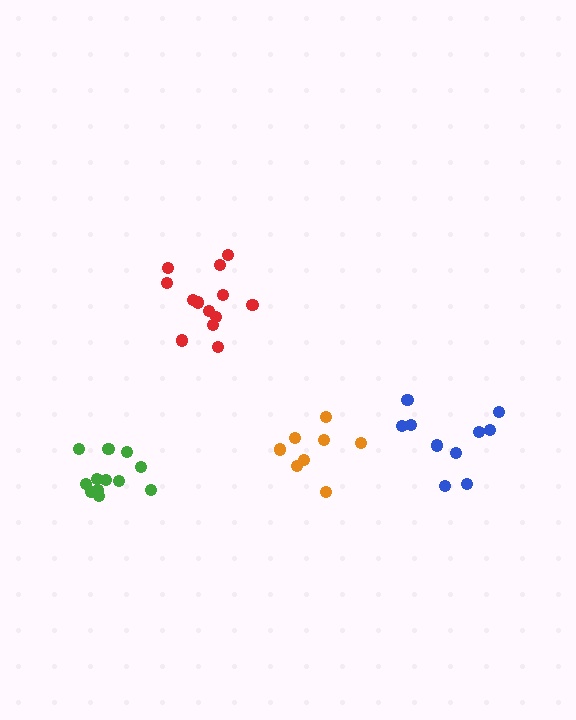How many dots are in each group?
Group 1: 8 dots, Group 2: 10 dots, Group 3: 12 dots, Group 4: 13 dots (43 total).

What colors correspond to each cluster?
The clusters are colored: orange, blue, green, red.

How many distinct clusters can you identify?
There are 4 distinct clusters.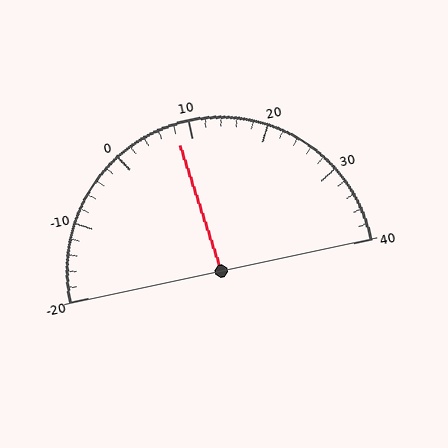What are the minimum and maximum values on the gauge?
The gauge ranges from -20 to 40.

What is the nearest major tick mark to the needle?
The nearest major tick mark is 10.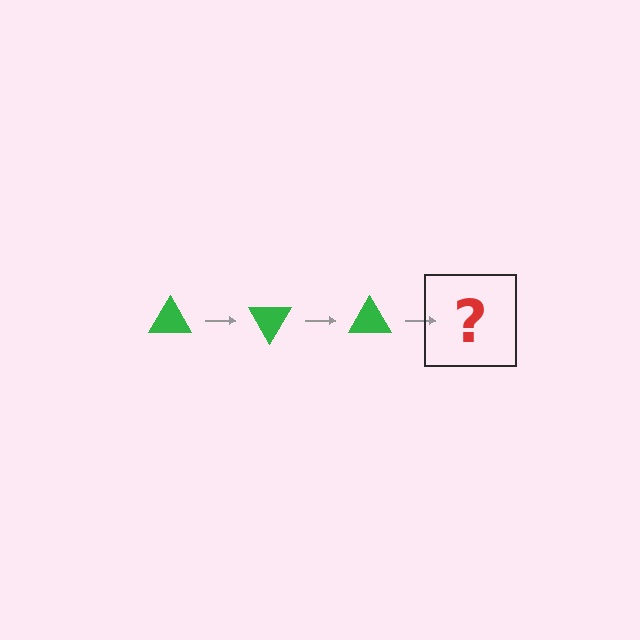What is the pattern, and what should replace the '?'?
The pattern is that the triangle rotates 60 degrees each step. The '?' should be a green triangle rotated 180 degrees.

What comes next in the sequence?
The next element should be a green triangle rotated 180 degrees.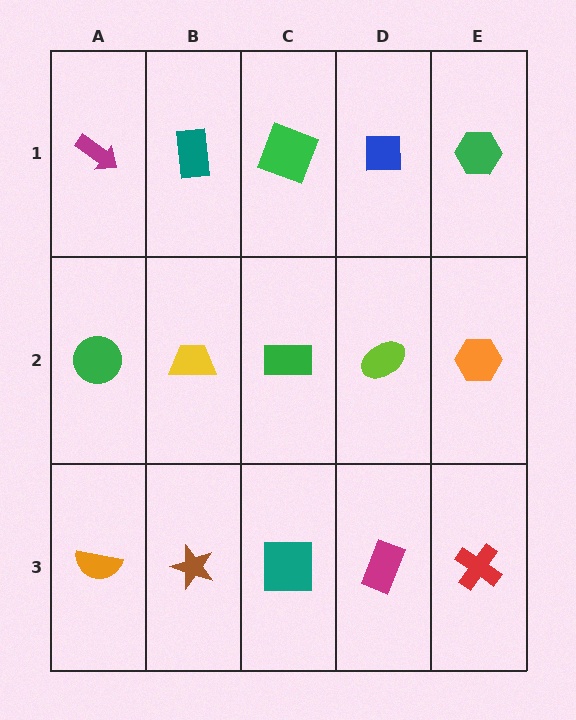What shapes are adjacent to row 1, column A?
A green circle (row 2, column A), a teal rectangle (row 1, column B).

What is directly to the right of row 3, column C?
A magenta rectangle.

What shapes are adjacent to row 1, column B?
A yellow trapezoid (row 2, column B), a magenta arrow (row 1, column A), a green square (row 1, column C).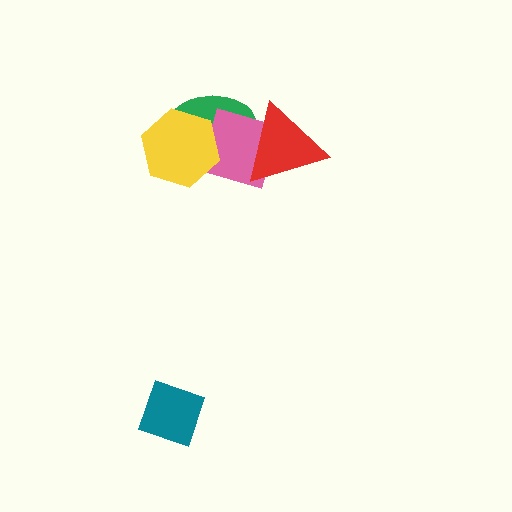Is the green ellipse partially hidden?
Yes, it is partially covered by another shape.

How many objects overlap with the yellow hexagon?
2 objects overlap with the yellow hexagon.